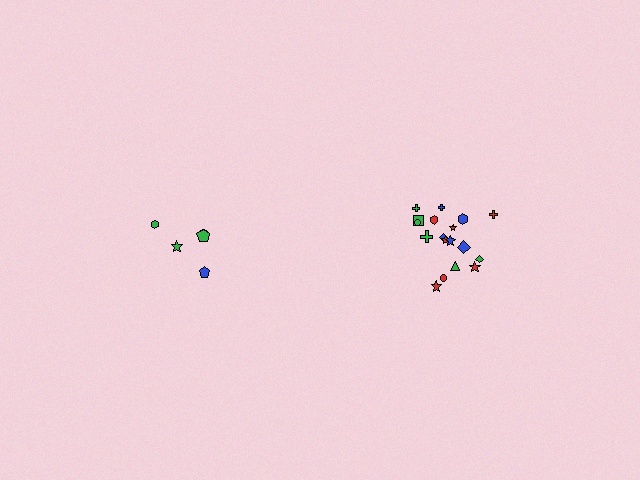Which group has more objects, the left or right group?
The right group.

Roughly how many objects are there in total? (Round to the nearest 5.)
Roughly 25 objects in total.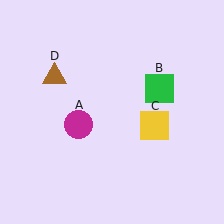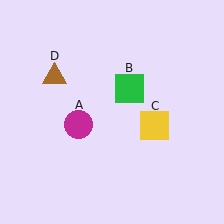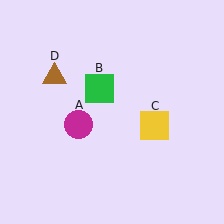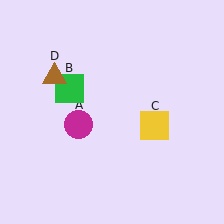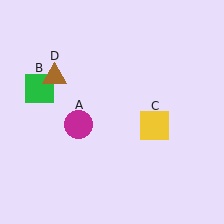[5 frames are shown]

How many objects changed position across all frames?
1 object changed position: green square (object B).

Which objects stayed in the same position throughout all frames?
Magenta circle (object A) and yellow square (object C) and brown triangle (object D) remained stationary.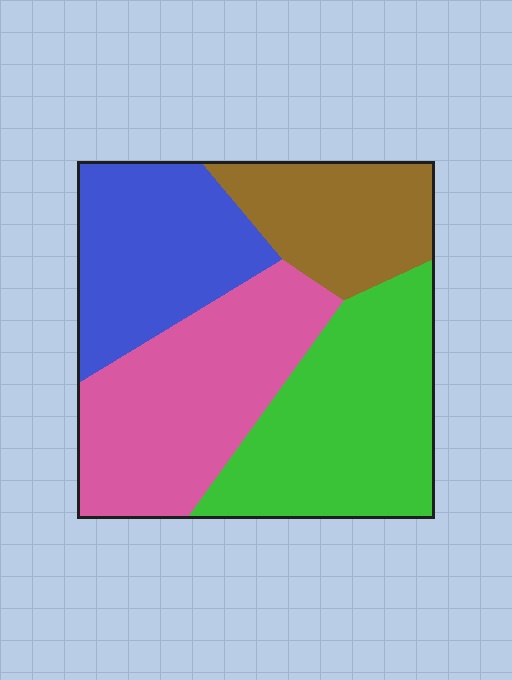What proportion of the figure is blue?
Blue covers 23% of the figure.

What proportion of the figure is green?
Green covers roughly 30% of the figure.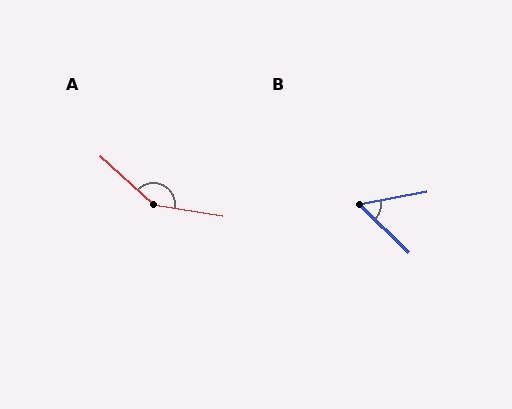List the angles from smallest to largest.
B (55°), A (147°).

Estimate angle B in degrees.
Approximately 55 degrees.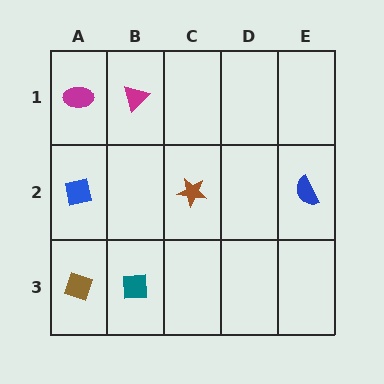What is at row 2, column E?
A blue semicircle.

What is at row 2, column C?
A brown star.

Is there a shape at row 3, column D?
No, that cell is empty.